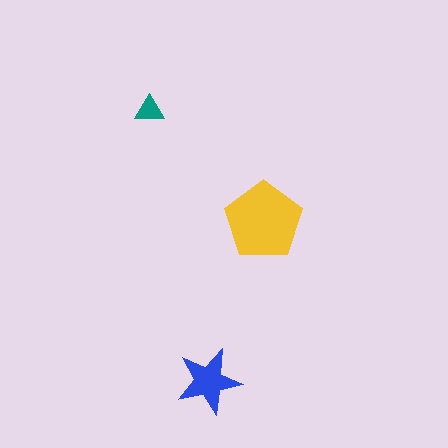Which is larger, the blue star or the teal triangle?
The blue star.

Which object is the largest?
The yellow pentagon.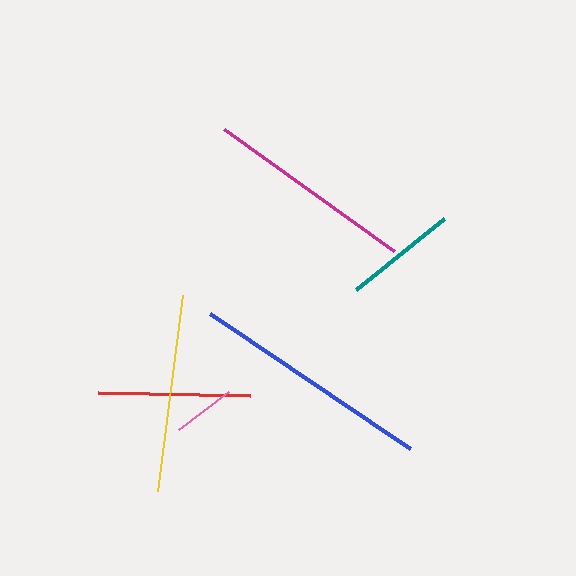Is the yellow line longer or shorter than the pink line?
The yellow line is longer than the pink line.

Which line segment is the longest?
The blue line is the longest at approximately 242 pixels.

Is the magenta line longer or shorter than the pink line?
The magenta line is longer than the pink line.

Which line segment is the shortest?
The pink line is the shortest at approximately 62 pixels.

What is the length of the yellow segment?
The yellow segment is approximately 197 pixels long.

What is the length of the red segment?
The red segment is approximately 152 pixels long.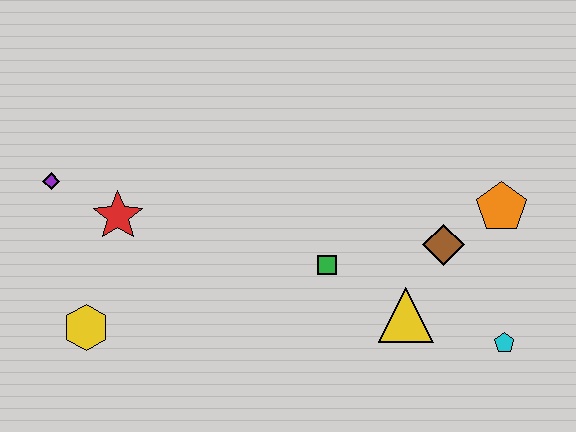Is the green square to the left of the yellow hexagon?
No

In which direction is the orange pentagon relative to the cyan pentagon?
The orange pentagon is above the cyan pentagon.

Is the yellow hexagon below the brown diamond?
Yes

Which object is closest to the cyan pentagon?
The yellow triangle is closest to the cyan pentagon.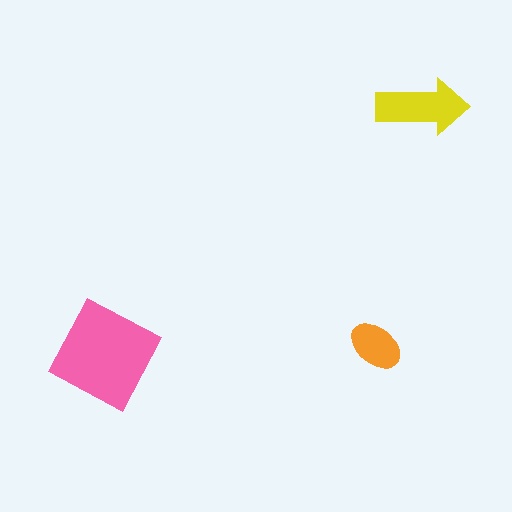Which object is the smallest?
The orange ellipse.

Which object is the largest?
The pink diamond.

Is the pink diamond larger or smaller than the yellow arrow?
Larger.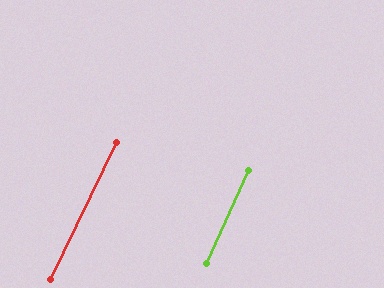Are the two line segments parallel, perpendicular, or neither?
Parallel — their directions differ by only 1.4°.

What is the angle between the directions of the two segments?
Approximately 1 degree.